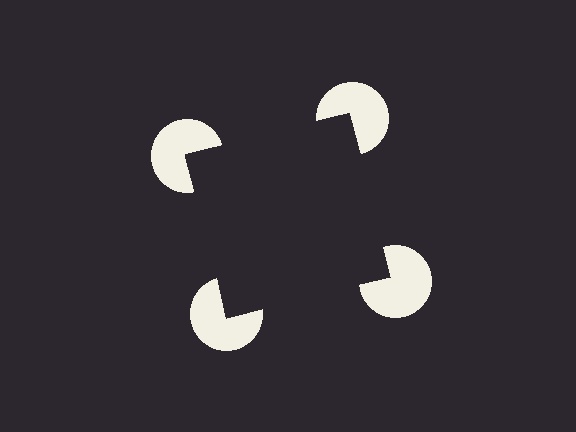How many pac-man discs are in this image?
There are 4 — one at each vertex of the illusory square.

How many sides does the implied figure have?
4 sides.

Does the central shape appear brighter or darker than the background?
It typically appears slightly darker than the background, even though no actual brightness change is drawn.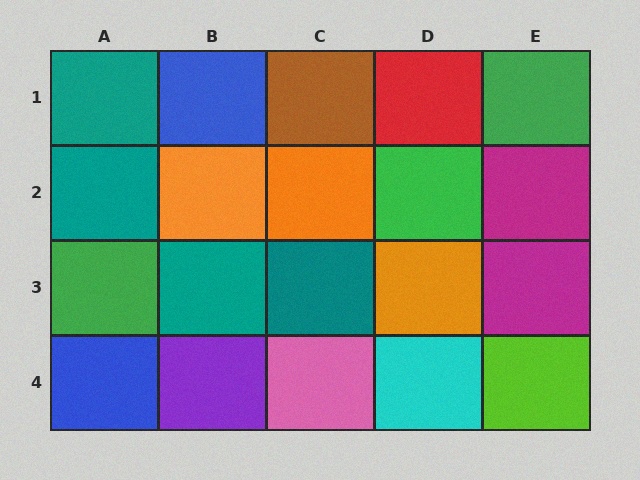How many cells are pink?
1 cell is pink.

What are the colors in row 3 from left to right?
Green, teal, teal, orange, magenta.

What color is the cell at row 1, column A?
Teal.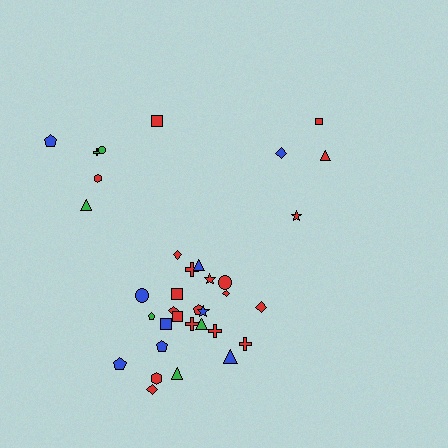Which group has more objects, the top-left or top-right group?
The top-left group.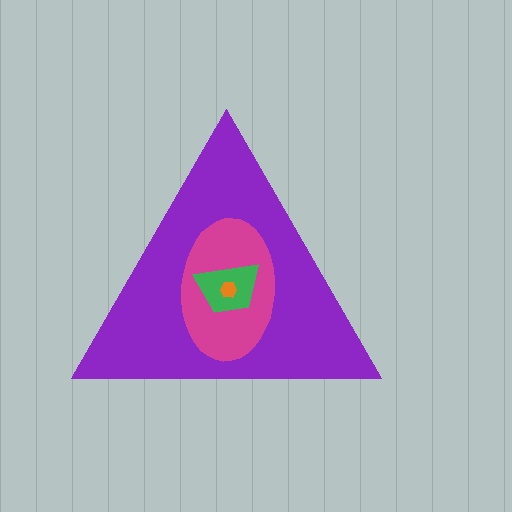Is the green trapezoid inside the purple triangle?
Yes.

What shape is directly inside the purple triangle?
The magenta ellipse.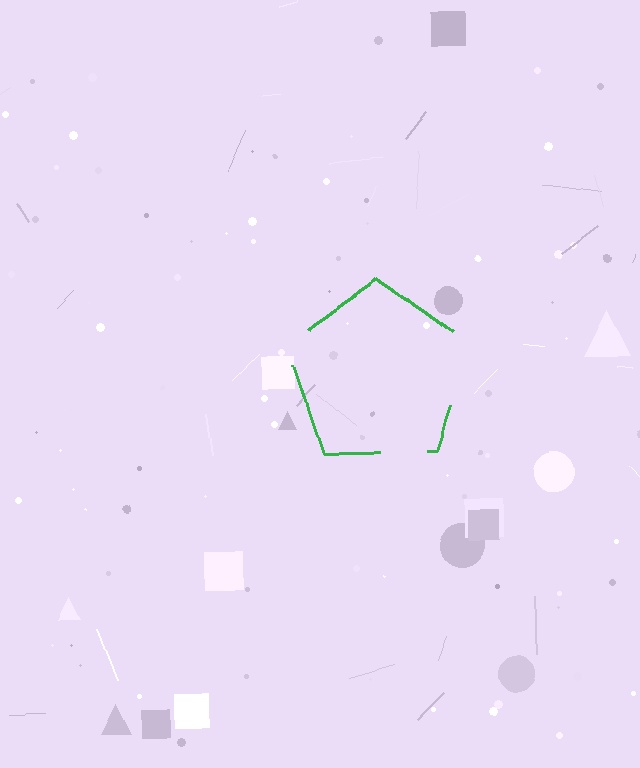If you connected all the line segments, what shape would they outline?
They would outline a pentagon.